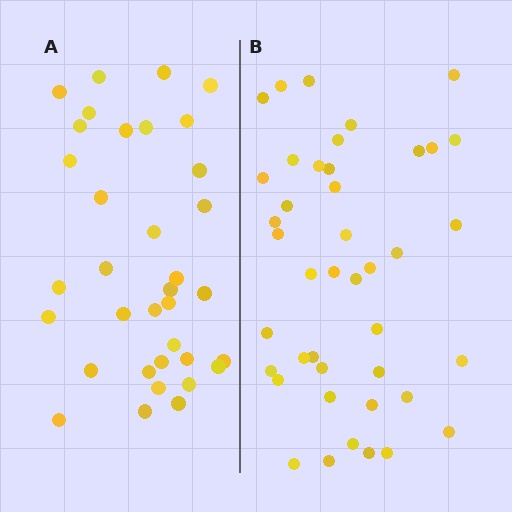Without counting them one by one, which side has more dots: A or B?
Region B (the right region) has more dots.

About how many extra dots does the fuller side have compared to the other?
Region B has roughly 8 or so more dots than region A.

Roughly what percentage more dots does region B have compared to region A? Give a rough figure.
About 20% more.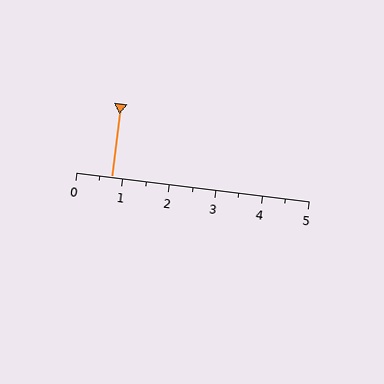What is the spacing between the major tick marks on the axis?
The major ticks are spaced 1 apart.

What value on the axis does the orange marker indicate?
The marker indicates approximately 0.8.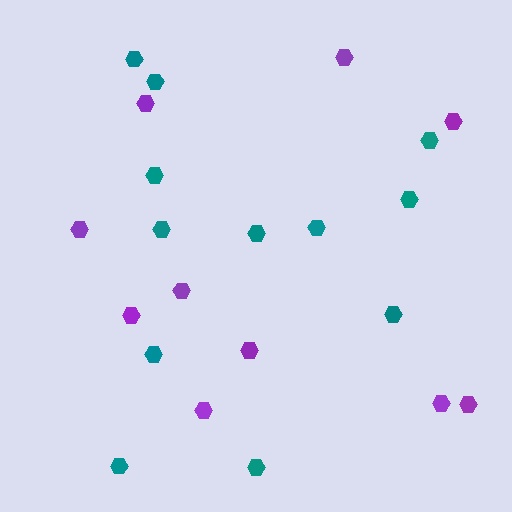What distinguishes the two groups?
There are 2 groups: one group of purple hexagons (10) and one group of teal hexagons (12).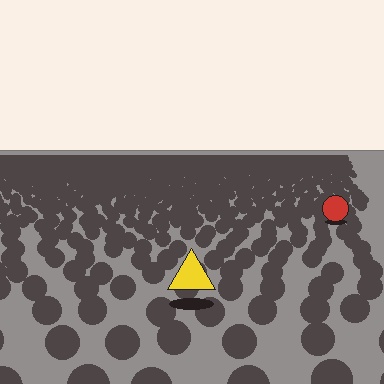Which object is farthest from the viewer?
The red circle is farthest from the viewer. It appears smaller and the ground texture around it is denser.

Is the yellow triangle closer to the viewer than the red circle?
Yes. The yellow triangle is closer — you can tell from the texture gradient: the ground texture is coarser near it.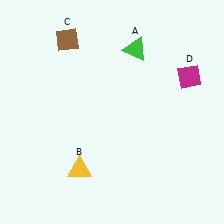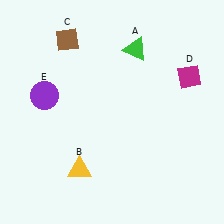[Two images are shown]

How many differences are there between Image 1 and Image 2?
There is 1 difference between the two images.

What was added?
A purple circle (E) was added in Image 2.